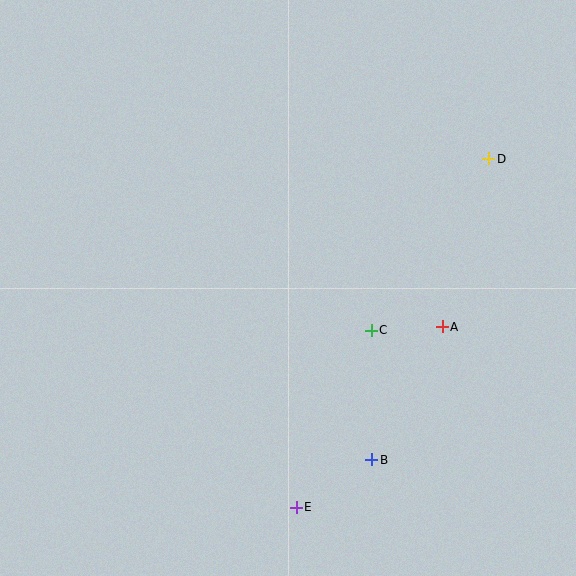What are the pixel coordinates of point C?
Point C is at (371, 330).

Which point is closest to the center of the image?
Point C at (371, 330) is closest to the center.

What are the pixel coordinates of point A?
Point A is at (442, 327).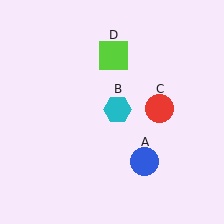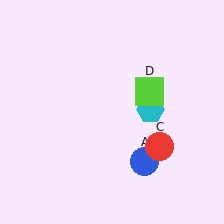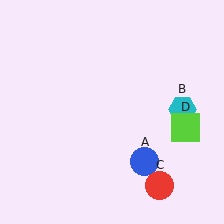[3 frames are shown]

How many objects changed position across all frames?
3 objects changed position: cyan hexagon (object B), red circle (object C), lime square (object D).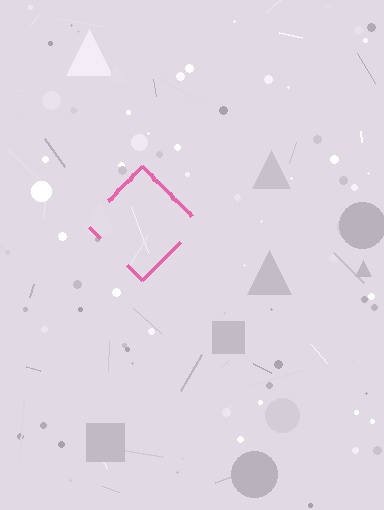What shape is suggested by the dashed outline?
The dashed outline suggests a diamond.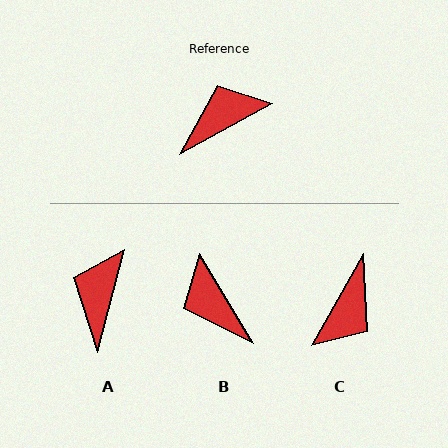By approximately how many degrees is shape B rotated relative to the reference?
Approximately 92 degrees counter-clockwise.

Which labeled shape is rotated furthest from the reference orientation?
C, about 149 degrees away.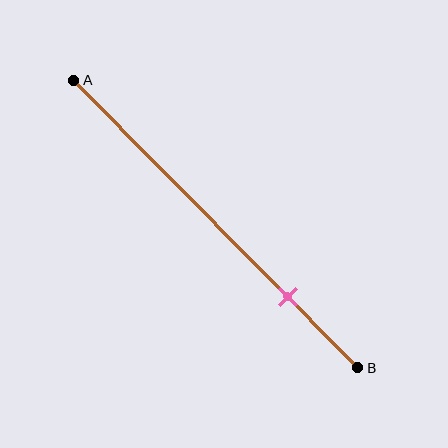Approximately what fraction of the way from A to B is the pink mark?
The pink mark is approximately 75% of the way from A to B.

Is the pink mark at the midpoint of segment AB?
No, the mark is at about 75% from A, not at the 50% midpoint.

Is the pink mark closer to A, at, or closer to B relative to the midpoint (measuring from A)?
The pink mark is closer to point B than the midpoint of segment AB.